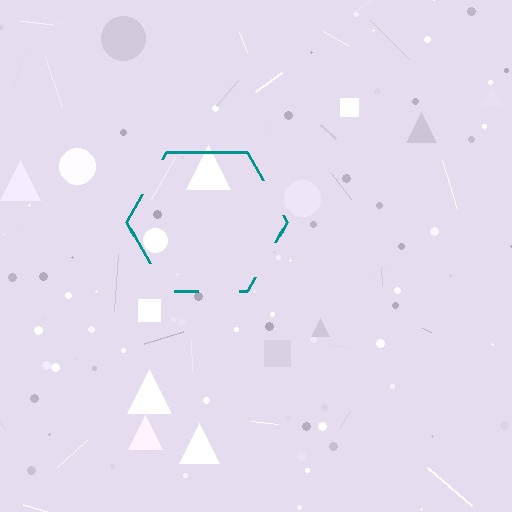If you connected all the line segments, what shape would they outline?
They would outline a hexagon.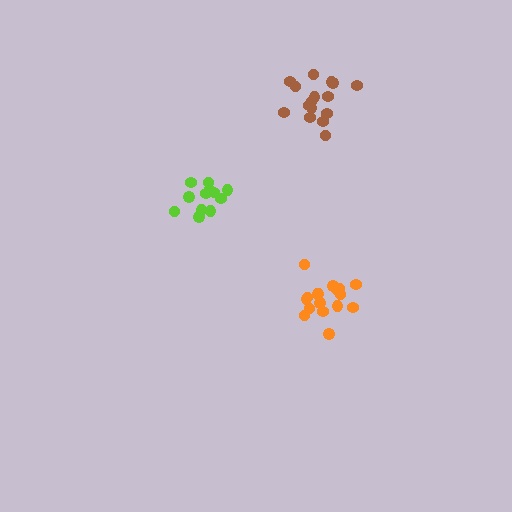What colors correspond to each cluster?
The clusters are colored: lime, orange, brown.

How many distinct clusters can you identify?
There are 3 distinct clusters.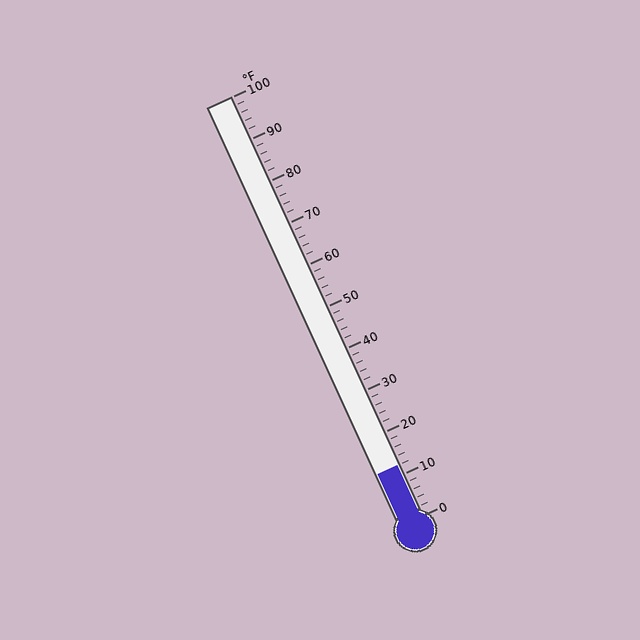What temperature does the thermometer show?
The thermometer shows approximately 12°F.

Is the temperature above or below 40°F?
The temperature is below 40°F.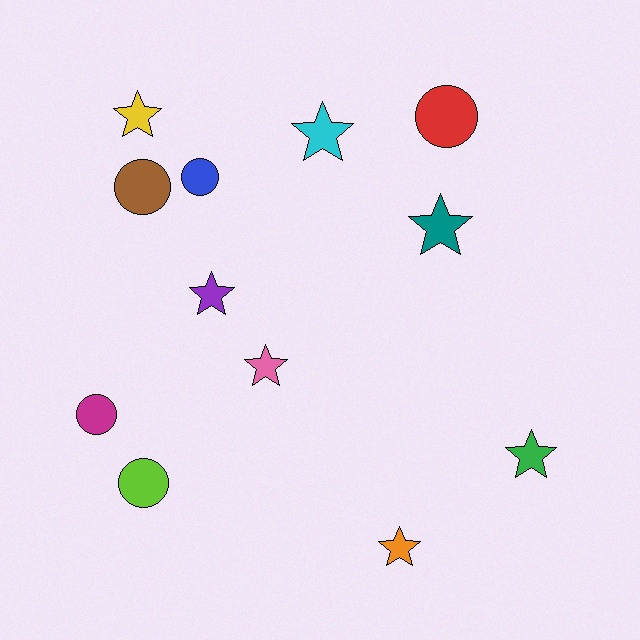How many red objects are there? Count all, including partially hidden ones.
There is 1 red object.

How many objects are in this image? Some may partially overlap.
There are 12 objects.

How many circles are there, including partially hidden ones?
There are 5 circles.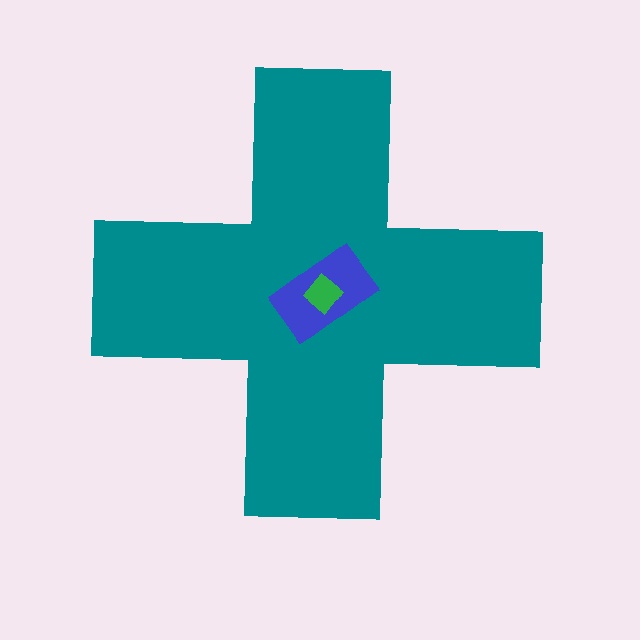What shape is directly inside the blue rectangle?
The green diamond.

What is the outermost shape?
The teal cross.